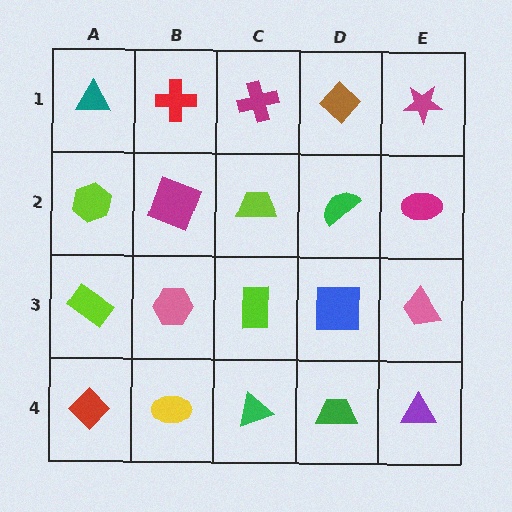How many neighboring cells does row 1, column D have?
3.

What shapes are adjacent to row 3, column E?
A magenta ellipse (row 2, column E), a purple triangle (row 4, column E), a blue square (row 3, column D).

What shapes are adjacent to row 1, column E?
A magenta ellipse (row 2, column E), a brown diamond (row 1, column D).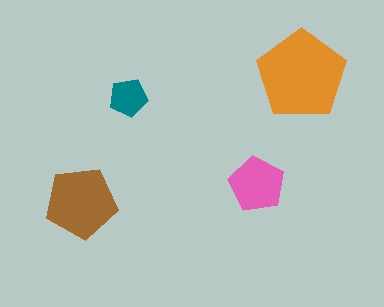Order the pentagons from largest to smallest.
the orange one, the brown one, the pink one, the teal one.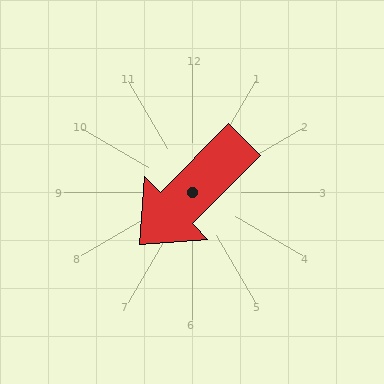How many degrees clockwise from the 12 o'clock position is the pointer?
Approximately 225 degrees.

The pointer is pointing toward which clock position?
Roughly 7 o'clock.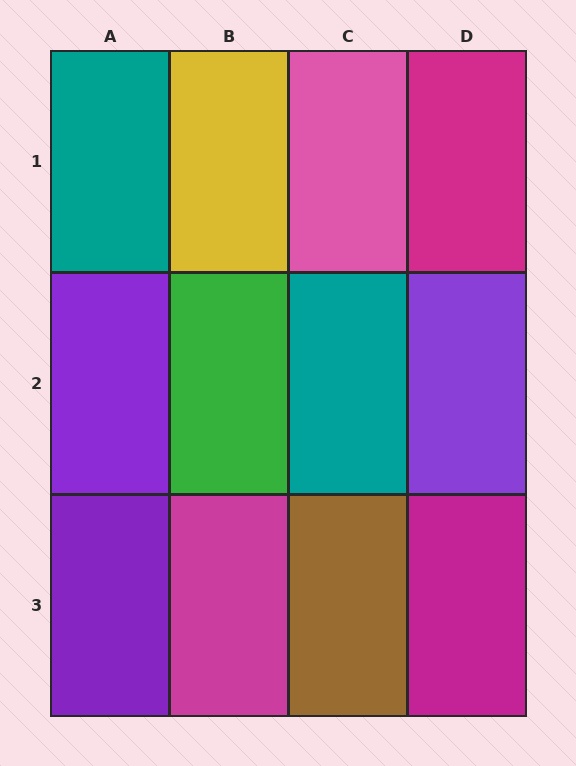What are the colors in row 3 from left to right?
Purple, magenta, brown, magenta.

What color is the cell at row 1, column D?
Magenta.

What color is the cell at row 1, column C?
Pink.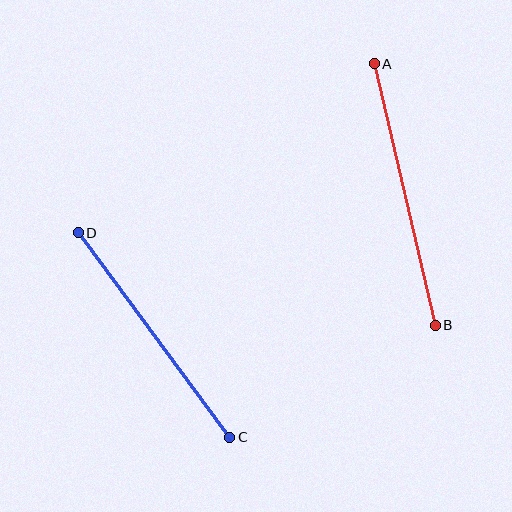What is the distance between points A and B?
The distance is approximately 268 pixels.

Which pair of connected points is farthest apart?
Points A and B are farthest apart.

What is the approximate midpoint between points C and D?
The midpoint is at approximately (154, 335) pixels.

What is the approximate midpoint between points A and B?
The midpoint is at approximately (405, 195) pixels.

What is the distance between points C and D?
The distance is approximately 254 pixels.